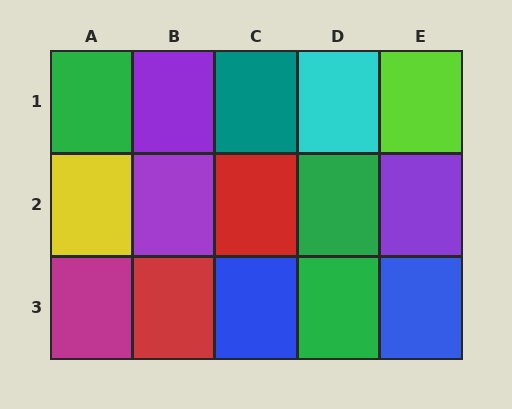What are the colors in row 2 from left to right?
Yellow, purple, red, green, purple.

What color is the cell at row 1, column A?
Green.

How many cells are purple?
3 cells are purple.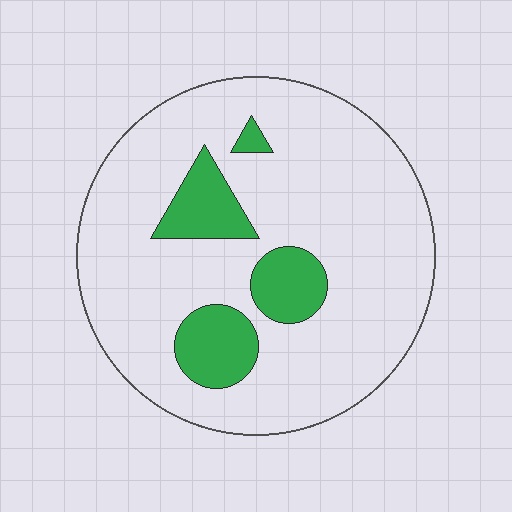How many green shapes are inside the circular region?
4.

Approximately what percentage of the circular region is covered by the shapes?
Approximately 15%.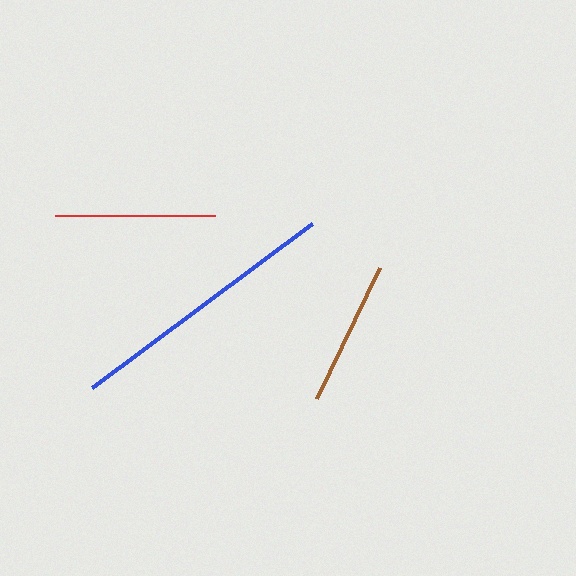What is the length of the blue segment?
The blue segment is approximately 274 pixels long.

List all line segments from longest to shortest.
From longest to shortest: blue, red, brown.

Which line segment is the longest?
The blue line is the longest at approximately 274 pixels.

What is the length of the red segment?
The red segment is approximately 160 pixels long.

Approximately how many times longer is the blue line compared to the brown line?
The blue line is approximately 1.9 times the length of the brown line.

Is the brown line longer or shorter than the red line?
The red line is longer than the brown line.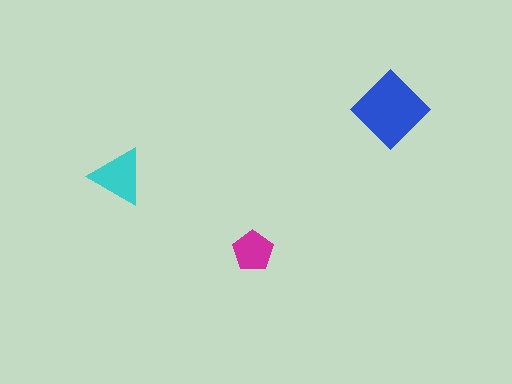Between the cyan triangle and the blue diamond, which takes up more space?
The blue diamond.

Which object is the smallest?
The magenta pentagon.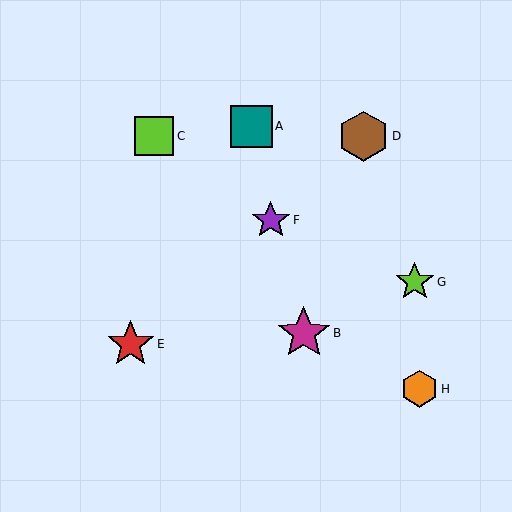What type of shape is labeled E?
Shape E is a red star.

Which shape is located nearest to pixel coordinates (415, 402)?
The orange hexagon (labeled H) at (420, 389) is nearest to that location.